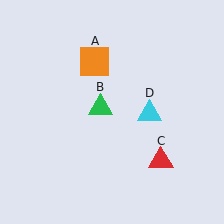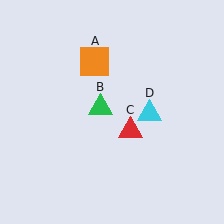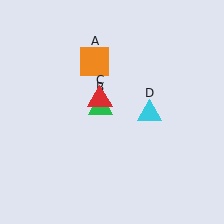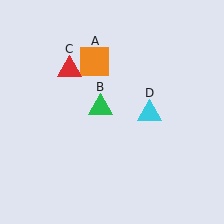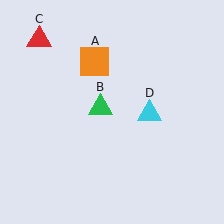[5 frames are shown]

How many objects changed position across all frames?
1 object changed position: red triangle (object C).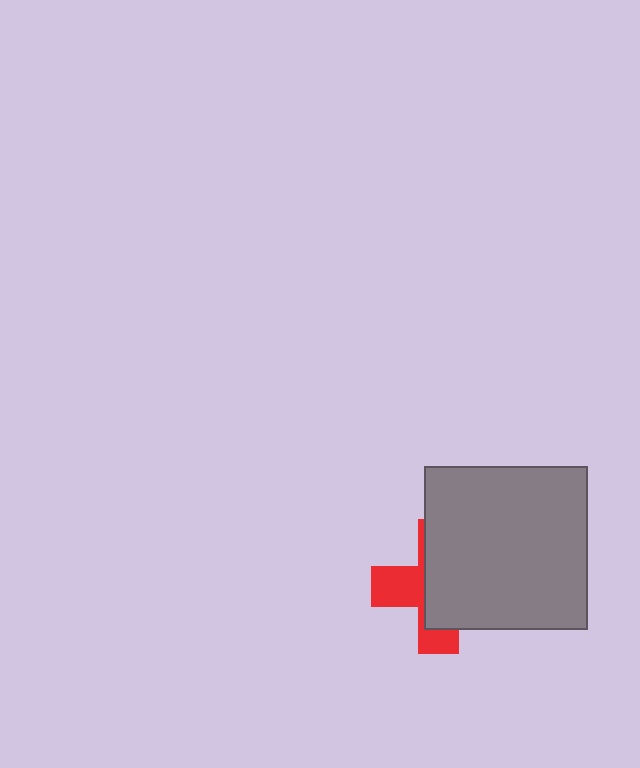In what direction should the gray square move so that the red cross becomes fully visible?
The gray square should move right. That is the shortest direction to clear the overlap and leave the red cross fully visible.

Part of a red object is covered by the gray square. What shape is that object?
It is a cross.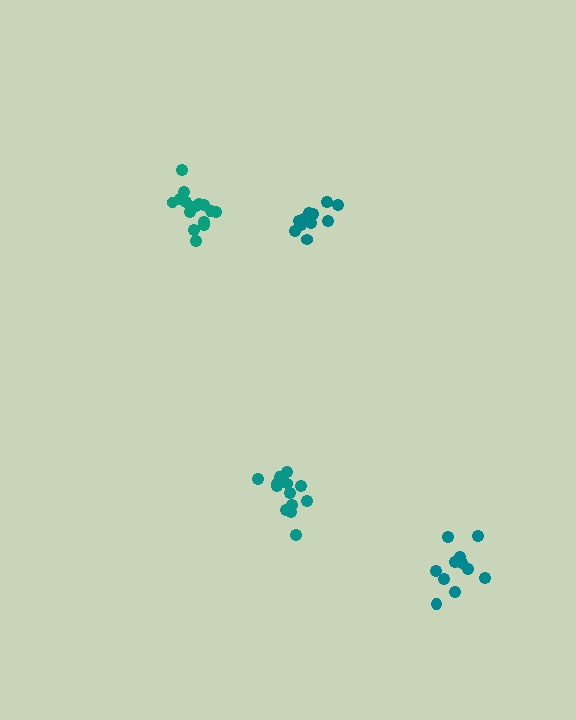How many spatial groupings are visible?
There are 4 spatial groupings.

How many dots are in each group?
Group 1: 11 dots, Group 2: 13 dots, Group 3: 15 dots, Group 4: 11 dots (50 total).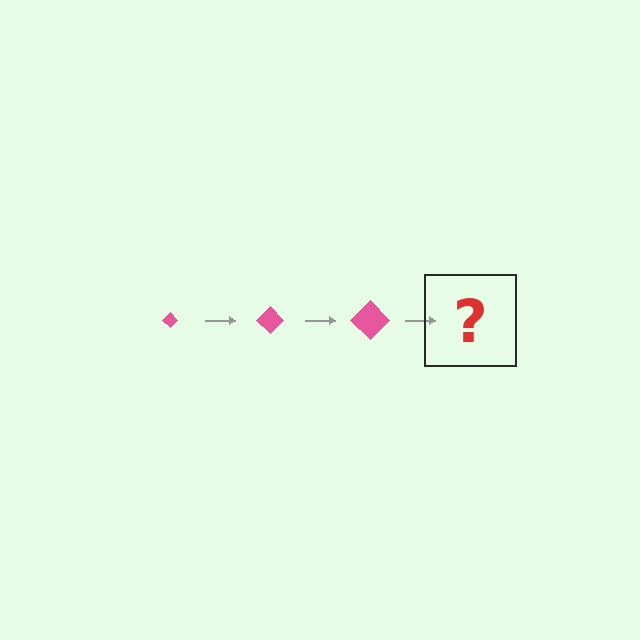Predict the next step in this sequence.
The next step is a pink diamond, larger than the previous one.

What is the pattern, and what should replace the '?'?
The pattern is that the diamond gets progressively larger each step. The '?' should be a pink diamond, larger than the previous one.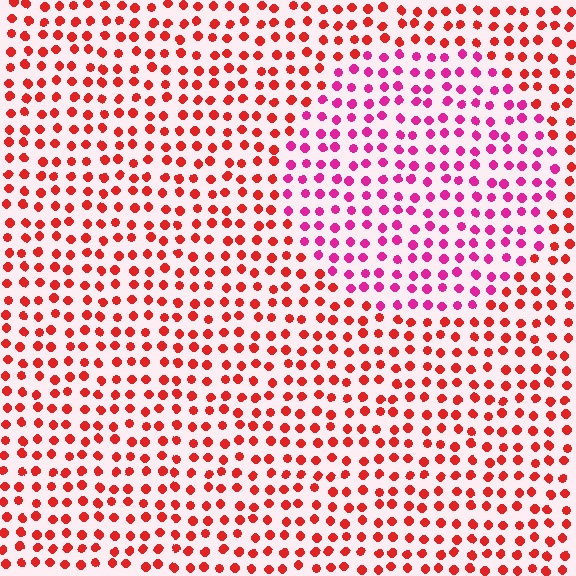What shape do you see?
I see a circle.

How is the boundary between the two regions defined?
The boundary is defined purely by a slight shift in hue (about 39 degrees). Spacing, size, and orientation are identical on both sides.